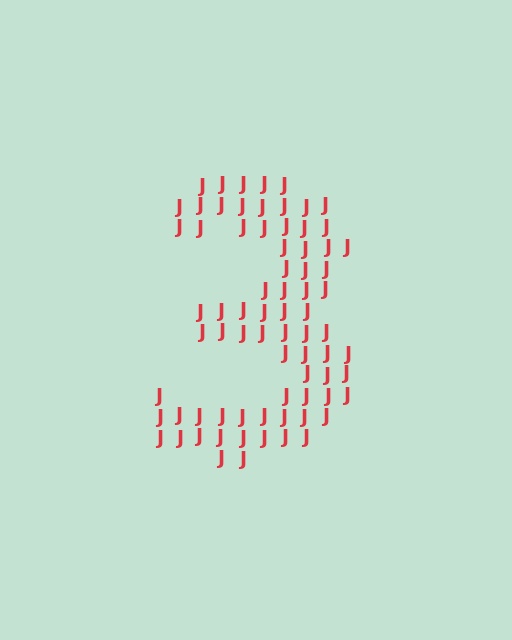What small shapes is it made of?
It is made of small letter J's.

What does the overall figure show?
The overall figure shows the digit 3.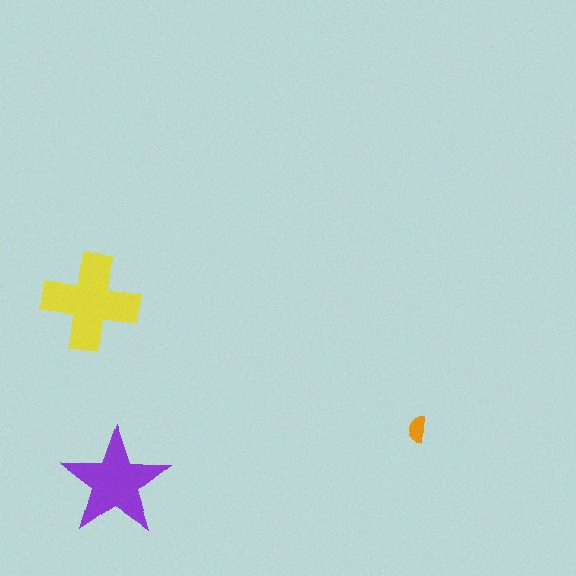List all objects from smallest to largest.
The orange semicircle, the purple star, the yellow cross.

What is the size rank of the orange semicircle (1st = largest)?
3rd.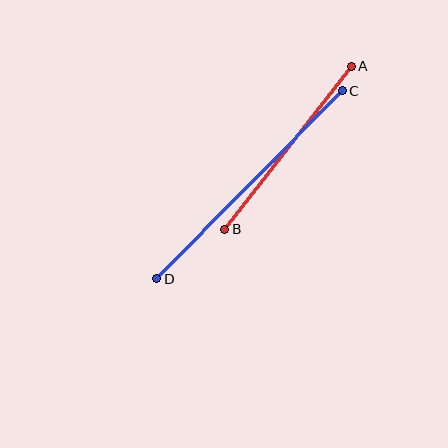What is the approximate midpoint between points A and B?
The midpoint is at approximately (288, 148) pixels.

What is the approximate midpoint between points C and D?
The midpoint is at approximately (250, 185) pixels.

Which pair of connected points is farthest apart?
Points C and D are farthest apart.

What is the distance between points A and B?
The distance is approximately 207 pixels.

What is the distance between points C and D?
The distance is approximately 264 pixels.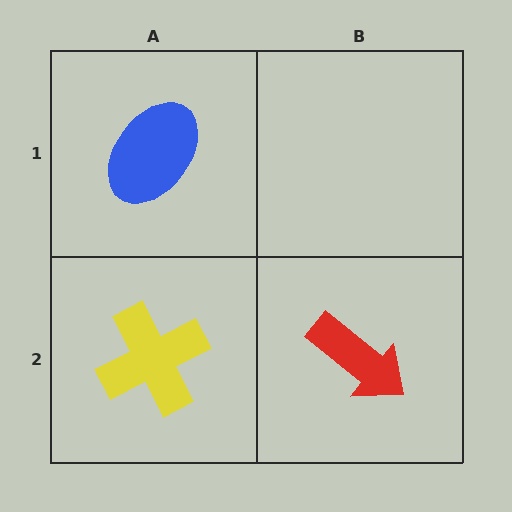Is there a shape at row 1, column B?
No, that cell is empty.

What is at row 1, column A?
A blue ellipse.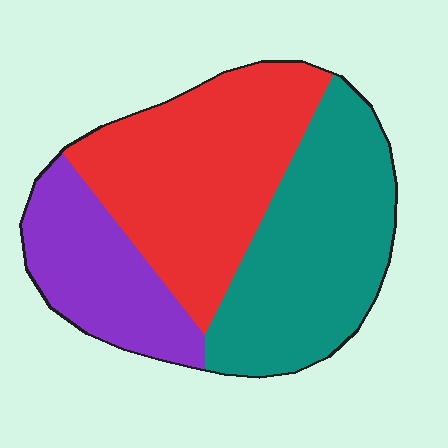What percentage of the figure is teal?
Teal covers around 40% of the figure.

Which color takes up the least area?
Purple, at roughly 20%.